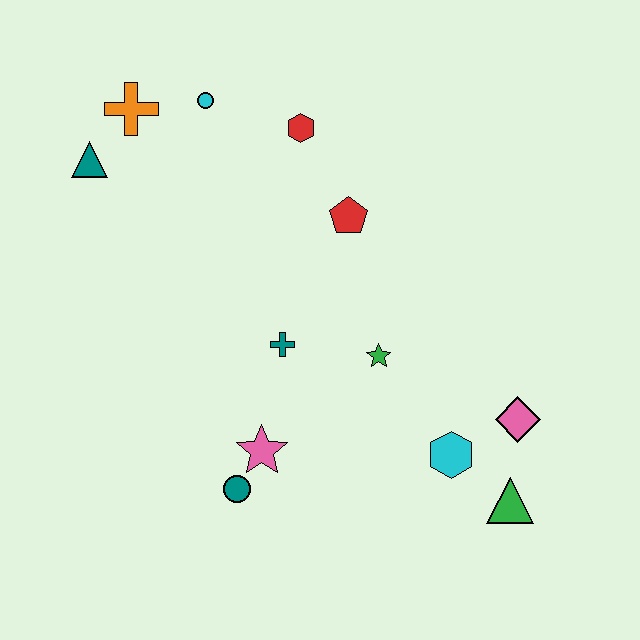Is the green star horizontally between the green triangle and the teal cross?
Yes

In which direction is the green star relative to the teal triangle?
The green star is to the right of the teal triangle.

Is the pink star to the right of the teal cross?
No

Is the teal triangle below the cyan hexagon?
No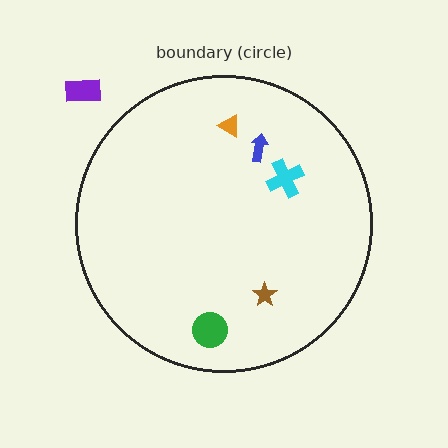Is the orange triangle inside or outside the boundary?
Inside.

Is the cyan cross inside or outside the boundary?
Inside.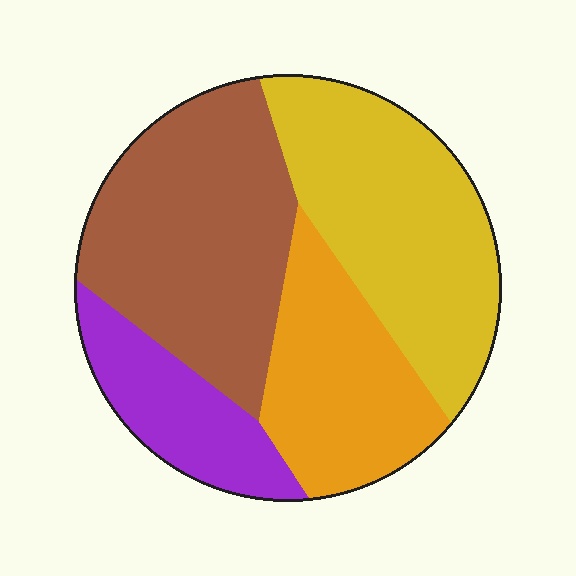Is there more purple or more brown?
Brown.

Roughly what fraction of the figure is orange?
Orange covers roughly 20% of the figure.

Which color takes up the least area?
Purple, at roughly 15%.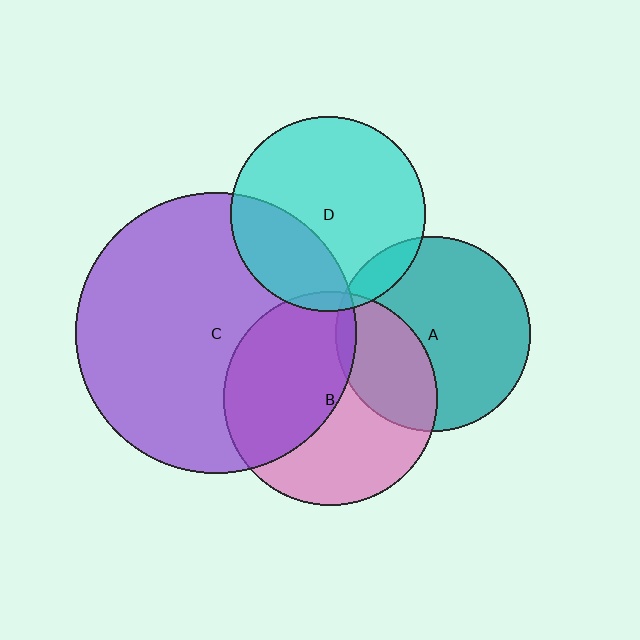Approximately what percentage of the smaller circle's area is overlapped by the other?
Approximately 30%.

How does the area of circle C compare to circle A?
Approximately 2.1 times.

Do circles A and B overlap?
Yes.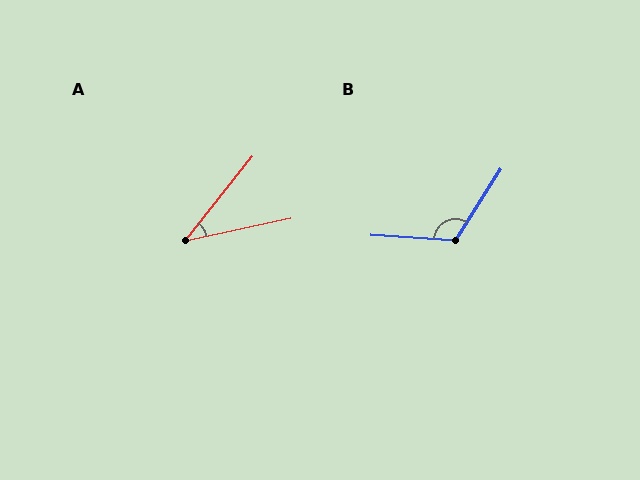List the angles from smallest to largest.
A (39°), B (119°).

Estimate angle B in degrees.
Approximately 119 degrees.